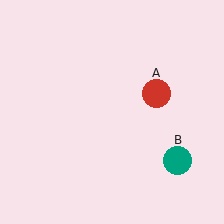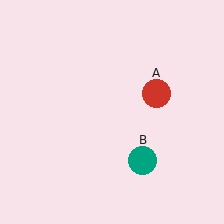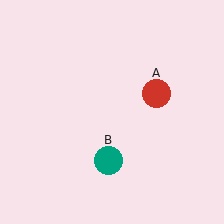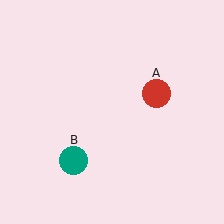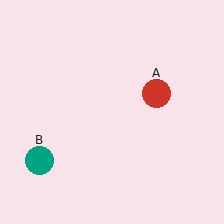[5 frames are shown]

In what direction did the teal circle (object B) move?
The teal circle (object B) moved left.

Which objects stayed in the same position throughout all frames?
Red circle (object A) remained stationary.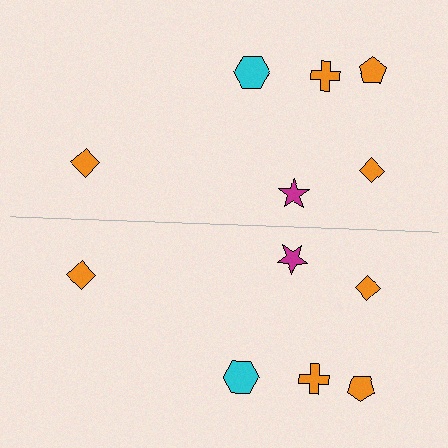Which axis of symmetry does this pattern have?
The pattern has a horizontal axis of symmetry running through the center of the image.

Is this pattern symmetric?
Yes, this pattern has bilateral (reflection) symmetry.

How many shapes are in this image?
There are 12 shapes in this image.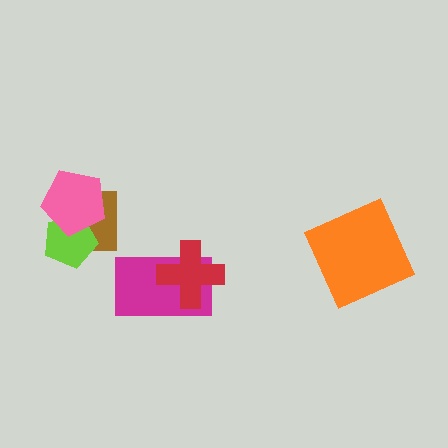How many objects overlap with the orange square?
0 objects overlap with the orange square.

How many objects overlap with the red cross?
1 object overlaps with the red cross.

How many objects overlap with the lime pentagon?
2 objects overlap with the lime pentagon.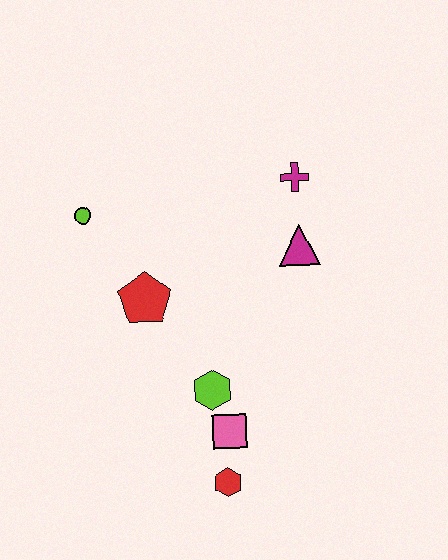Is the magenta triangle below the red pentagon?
No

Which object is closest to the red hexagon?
The pink square is closest to the red hexagon.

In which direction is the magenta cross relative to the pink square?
The magenta cross is above the pink square.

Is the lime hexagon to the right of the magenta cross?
No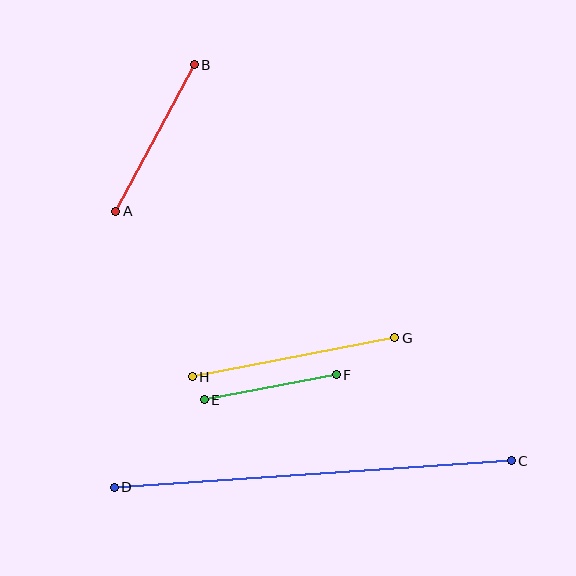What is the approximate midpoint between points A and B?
The midpoint is at approximately (155, 138) pixels.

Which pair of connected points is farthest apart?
Points C and D are farthest apart.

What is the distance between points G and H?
The distance is approximately 206 pixels.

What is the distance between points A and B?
The distance is approximately 166 pixels.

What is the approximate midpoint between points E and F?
The midpoint is at approximately (270, 387) pixels.